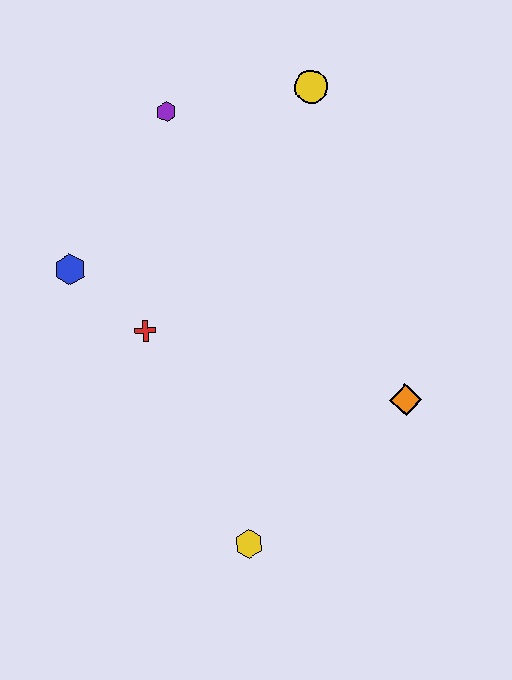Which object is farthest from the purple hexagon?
The yellow hexagon is farthest from the purple hexagon.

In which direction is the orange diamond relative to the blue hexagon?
The orange diamond is to the right of the blue hexagon.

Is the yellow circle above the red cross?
Yes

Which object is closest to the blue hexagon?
The red cross is closest to the blue hexagon.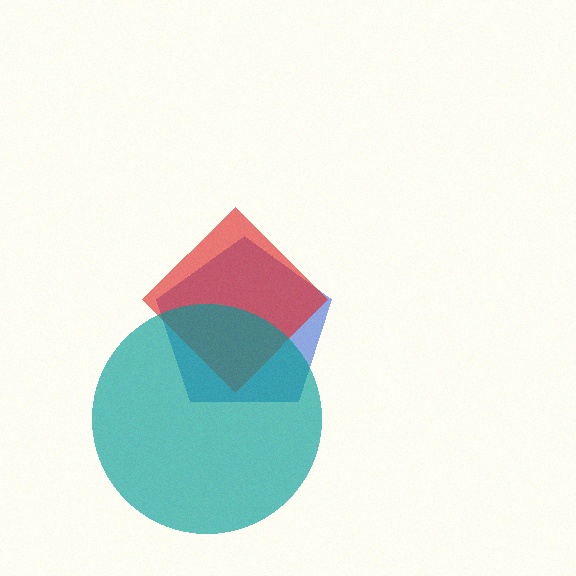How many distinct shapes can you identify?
There are 3 distinct shapes: a blue pentagon, a red diamond, a teal circle.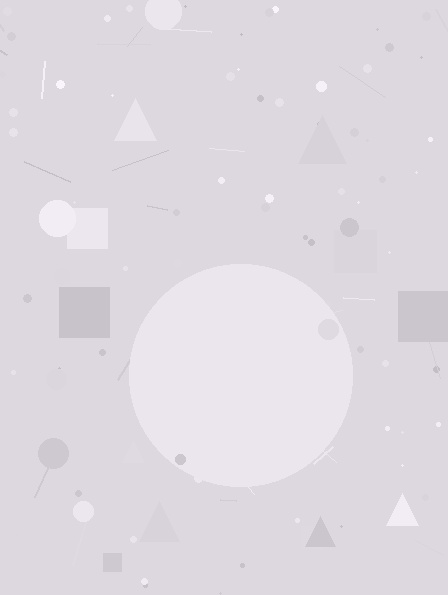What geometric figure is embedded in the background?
A circle is embedded in the background.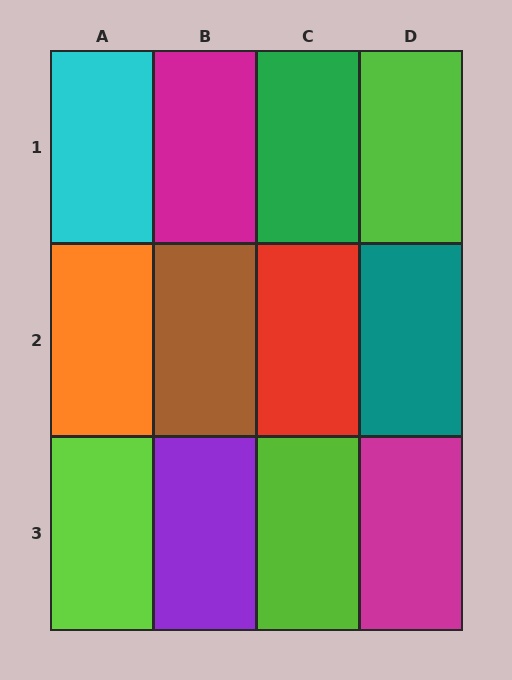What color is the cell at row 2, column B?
Brown.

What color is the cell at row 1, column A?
Cyan.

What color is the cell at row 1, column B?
Magenta.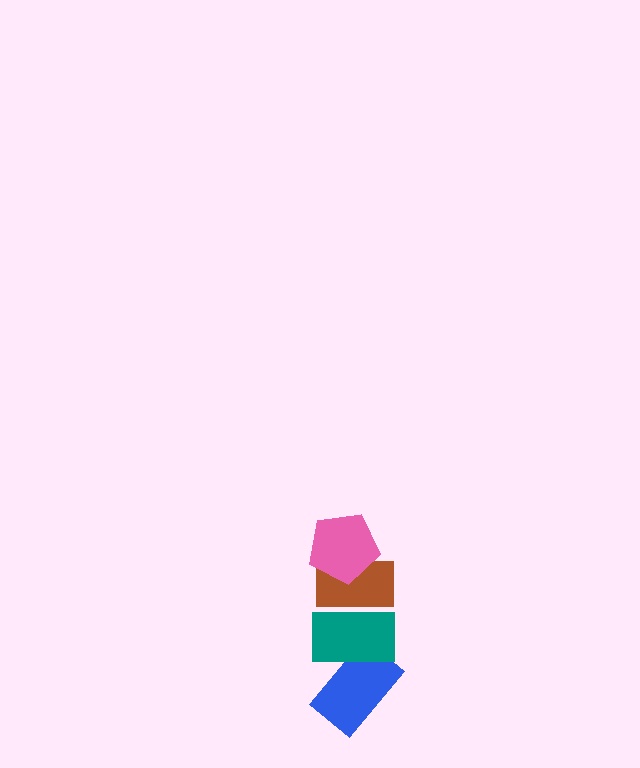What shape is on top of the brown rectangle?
The pink pentagon is on top of the brown rectangle.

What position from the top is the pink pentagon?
The pink pentagon is 1st from the top.